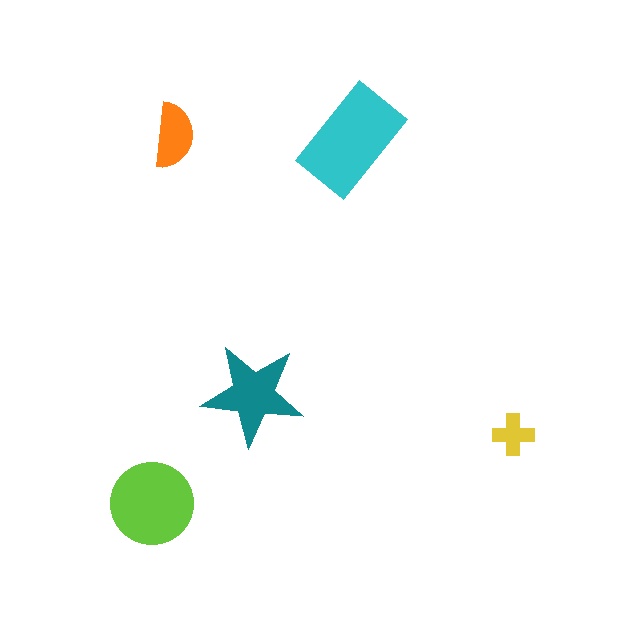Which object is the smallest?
The yellow cross.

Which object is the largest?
The cyan rectangle.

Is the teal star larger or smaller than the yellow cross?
Larger.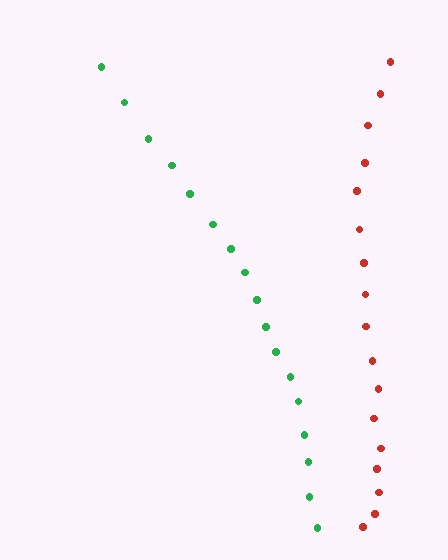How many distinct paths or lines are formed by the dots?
There are 2 distinct paths.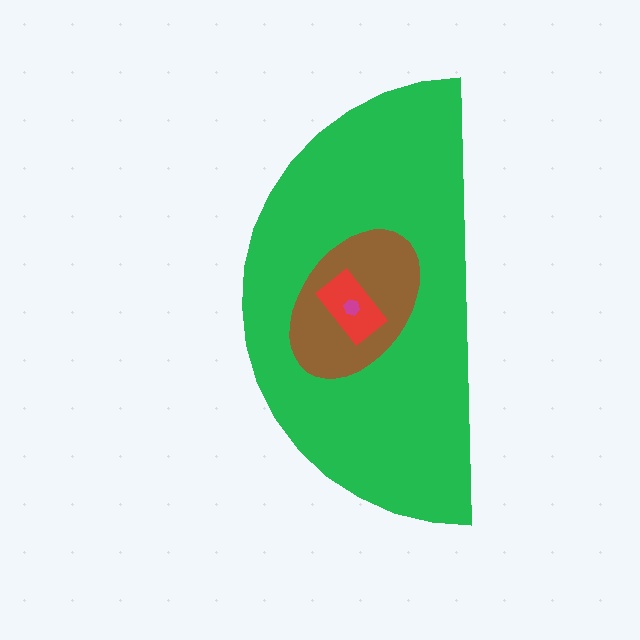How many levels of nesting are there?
4.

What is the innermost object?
The magenta hexagon.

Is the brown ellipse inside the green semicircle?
Yes.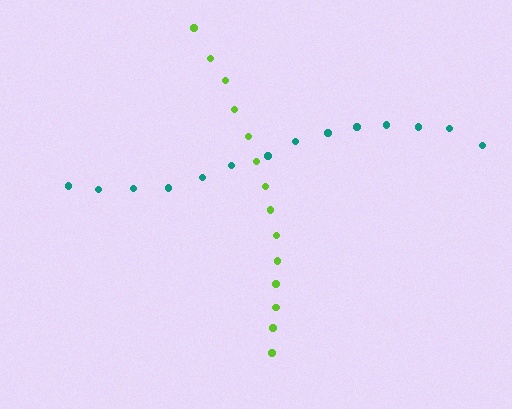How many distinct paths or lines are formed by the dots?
There are 2 distinct paths.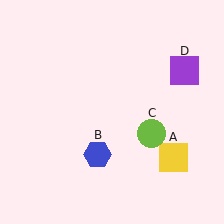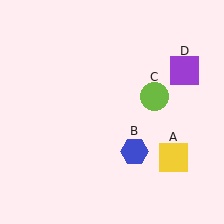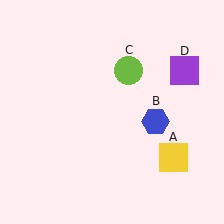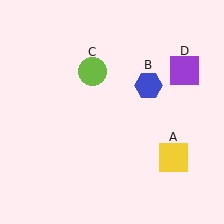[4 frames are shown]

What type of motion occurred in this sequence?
The blue hexagon (object B), lime circle (object C) rotated counterclockwise around the center of the scene.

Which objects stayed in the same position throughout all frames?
Yellow square (object A) and purple square (object D) remained stationary.